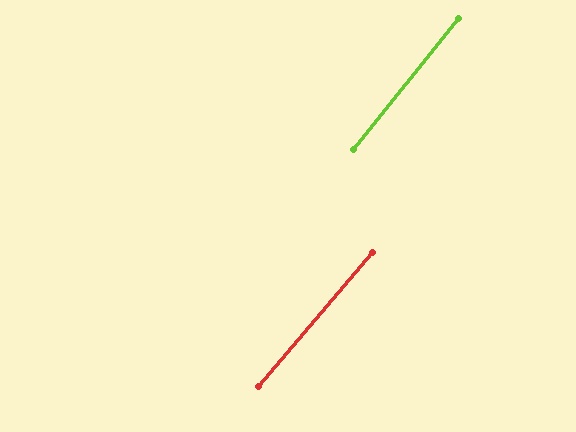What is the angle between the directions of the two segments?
Approximately 2 degrees.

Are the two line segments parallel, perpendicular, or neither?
Parallel — their directions differ by only 1.8°.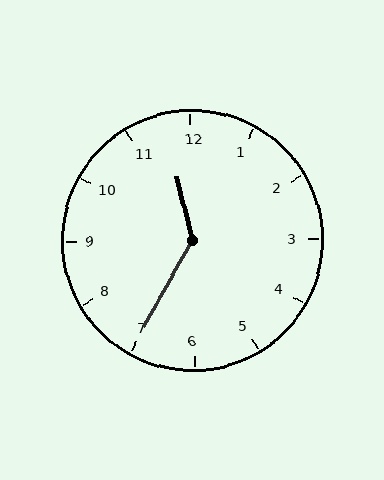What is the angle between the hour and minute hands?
Approximately 138 degrees.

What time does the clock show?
11:35.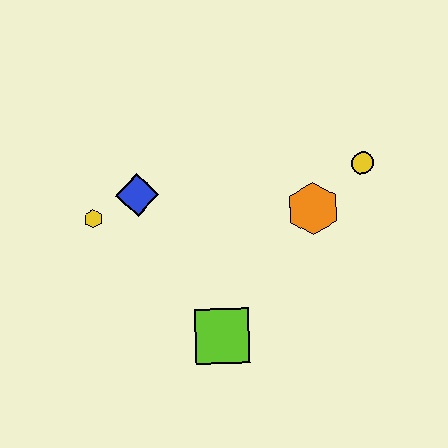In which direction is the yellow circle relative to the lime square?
The yellow circle is above the lime square.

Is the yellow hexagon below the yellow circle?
Yes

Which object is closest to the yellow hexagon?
The blue diamond is closest to the yellow hexagon.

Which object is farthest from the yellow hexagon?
The yellow circle is farthest from the yellow hexagon.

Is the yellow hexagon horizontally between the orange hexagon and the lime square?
No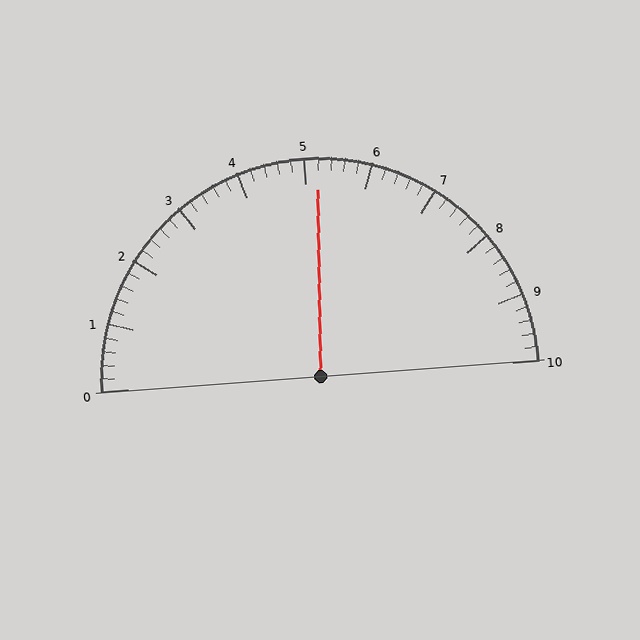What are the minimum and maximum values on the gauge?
The gauge ranges from 0 to 10.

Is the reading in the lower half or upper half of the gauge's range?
The reading is in the upper half of the range (0 to 10).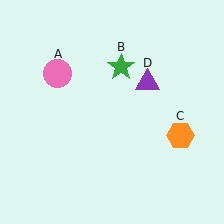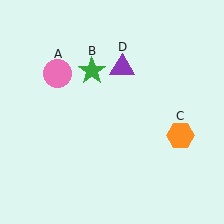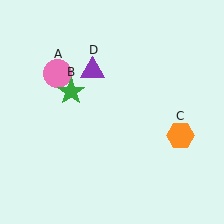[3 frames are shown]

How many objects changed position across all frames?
2 objects changed position: green star (object B), purple triangle (object D).